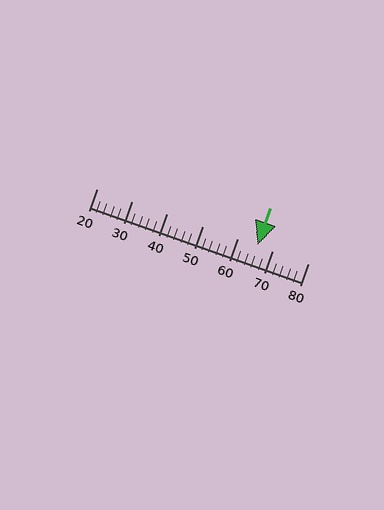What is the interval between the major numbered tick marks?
The major tick marks are spaced 10 units apart.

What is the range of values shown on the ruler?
The ruler shows values from 20 to 80.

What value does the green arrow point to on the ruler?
The green arrow points to approximately 66.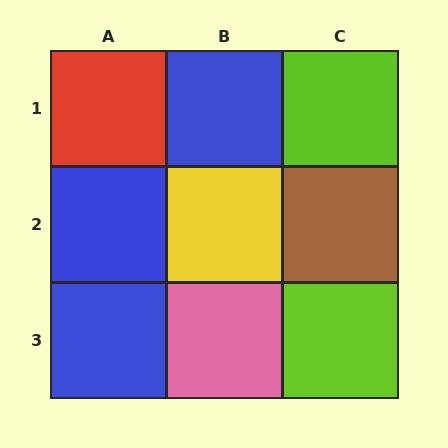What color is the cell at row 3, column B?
Pink.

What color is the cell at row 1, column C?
Lime.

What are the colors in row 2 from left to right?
Blue, yellow, brown.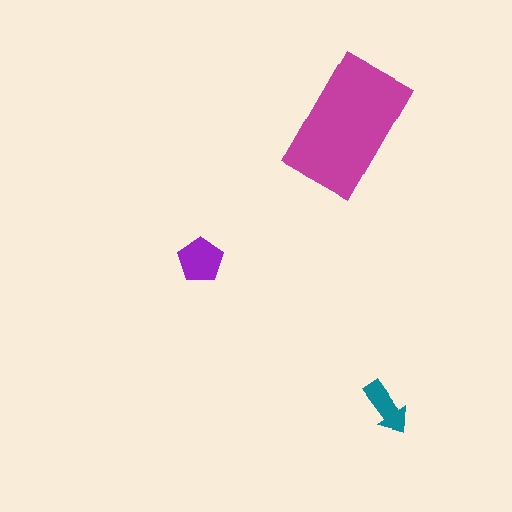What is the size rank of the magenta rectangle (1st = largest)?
1st.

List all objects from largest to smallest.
The magenta rectangle, the purple pentagon, the teal arrow.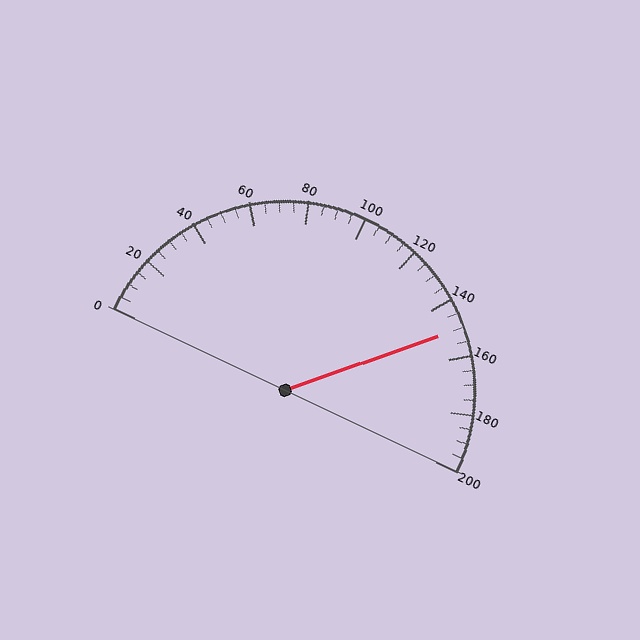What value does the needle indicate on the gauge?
The needle indicates approximately 150.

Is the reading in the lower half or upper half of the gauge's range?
The reading is in the upper half of the range (0 to 200).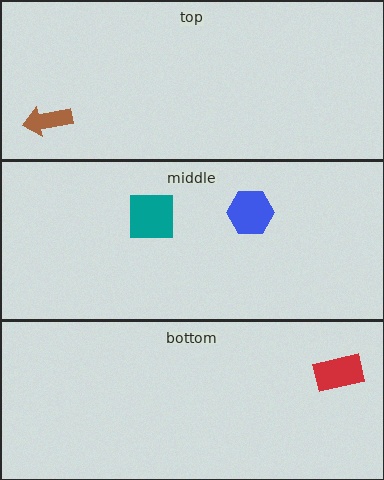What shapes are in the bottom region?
The red rectangle.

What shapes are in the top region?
The brown arrow.